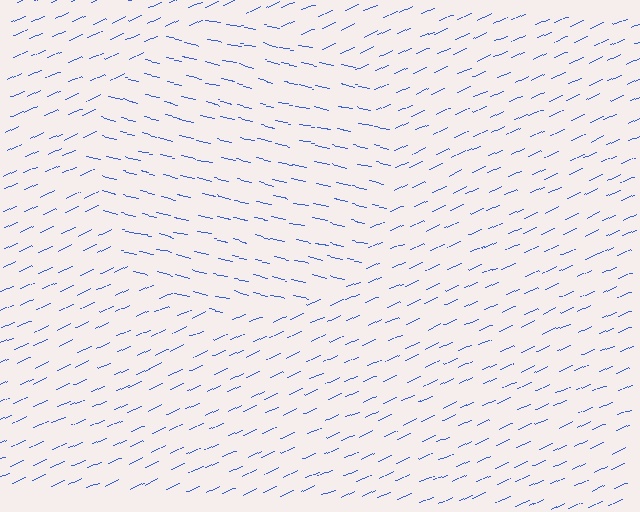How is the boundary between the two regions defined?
The boundary is defined purely by a change in line orientation (approximately 37 degrees difference). All lines are the same color and thickness.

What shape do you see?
I see a circle.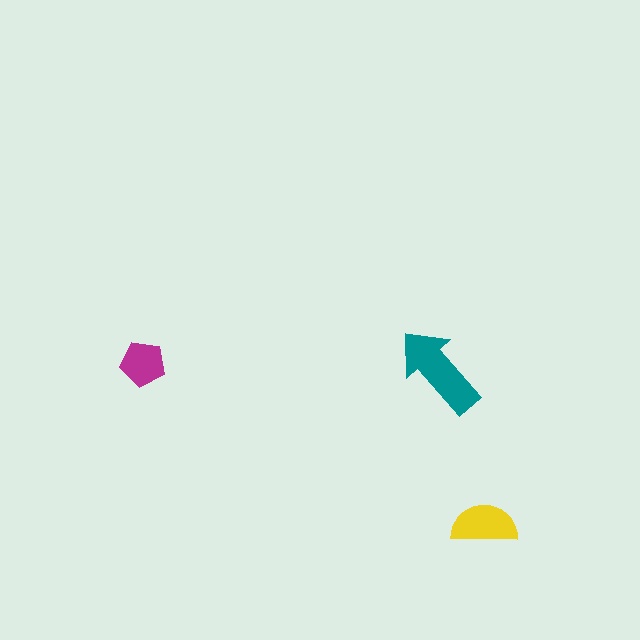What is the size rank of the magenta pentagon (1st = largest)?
3rd.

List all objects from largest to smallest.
The teal arrow, the yellow semicircle, the magenta pentagon.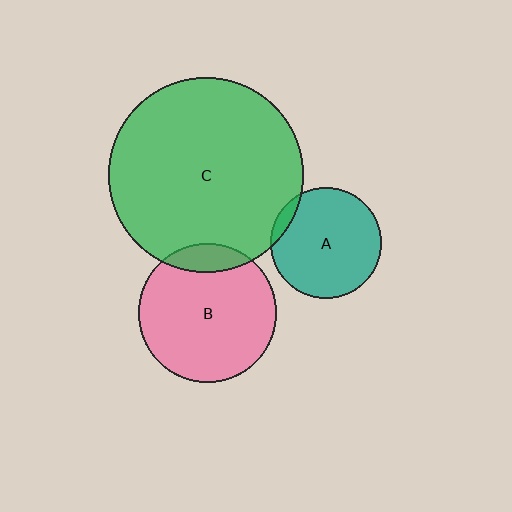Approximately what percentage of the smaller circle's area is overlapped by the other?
Approximately 5%.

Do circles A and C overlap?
Yes.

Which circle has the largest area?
Circle C (green).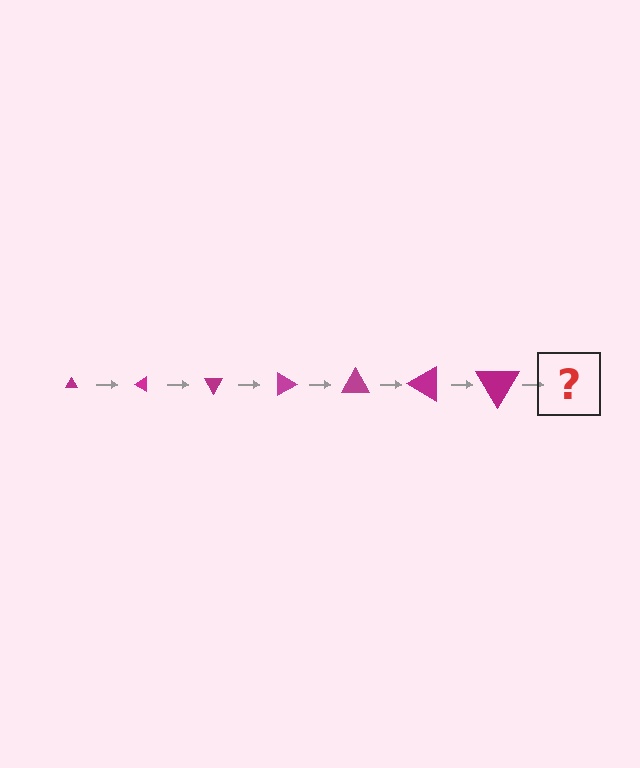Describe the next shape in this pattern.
It should be a triangle, larger than the previous one and rotated 210 degrees from the start.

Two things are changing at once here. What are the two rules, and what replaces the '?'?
The two rules are that the triangle grows larger each step and it rotates 30 degrees each step. The '?' should be a triangle, larger than the previous one and rotated 210 degrees from the start.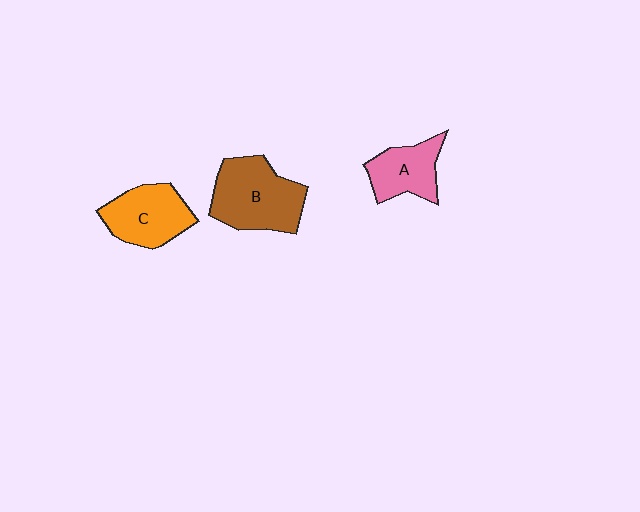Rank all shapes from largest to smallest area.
From largest to smallest: B (brown), C (orange), A (pink).